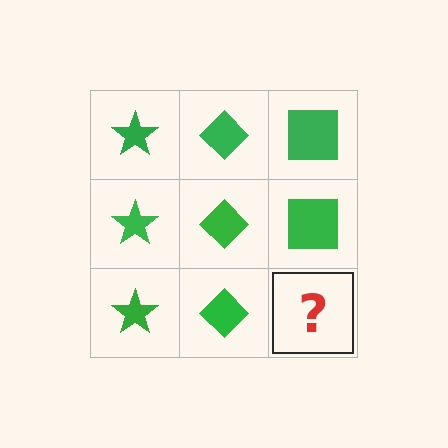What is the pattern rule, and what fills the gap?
The rule is that each column has a consistent shape. The gap should be filled with a green square.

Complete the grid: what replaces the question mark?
The question mark should be replaced with a green square.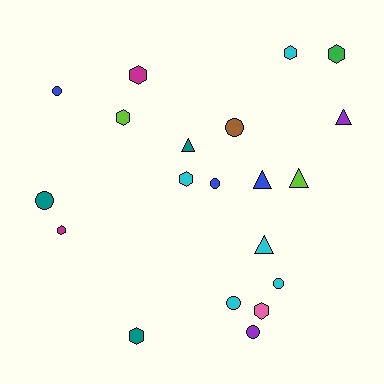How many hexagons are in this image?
There are 8 hexagons.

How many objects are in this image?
There are 20 objects.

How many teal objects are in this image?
There are 3 teal objects.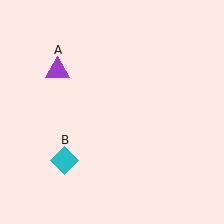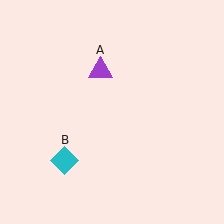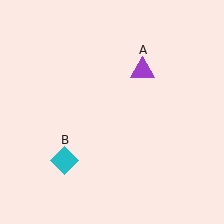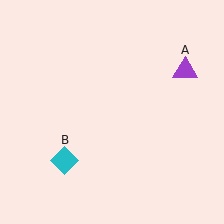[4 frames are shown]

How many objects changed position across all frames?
1 object changed position: purple triangle (object A).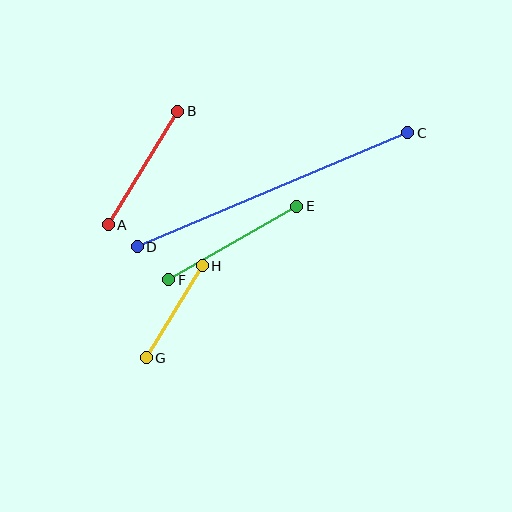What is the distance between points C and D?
The distance is approximately 294 pixels.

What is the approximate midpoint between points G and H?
The midpoint is at approximately (174, 312) pixels.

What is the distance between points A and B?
The distance is approximately 133 pixels.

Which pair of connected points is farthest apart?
Points C and D are farthest apart.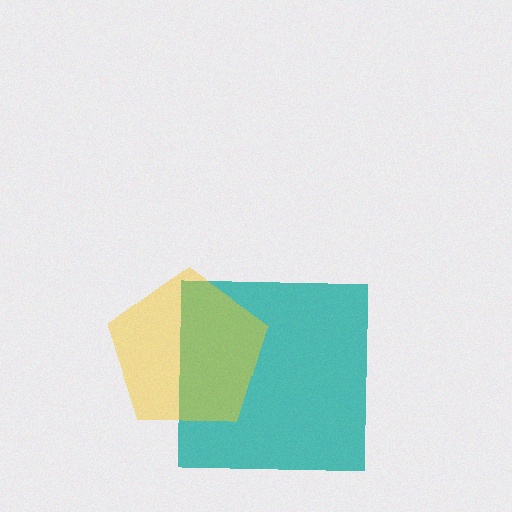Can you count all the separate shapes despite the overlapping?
Yes, there are 2 separate shapes.